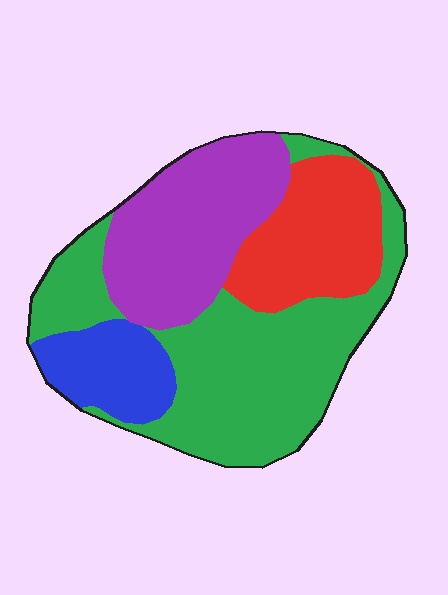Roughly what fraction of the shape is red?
Red takes up about one fifth (1/5) of the shape.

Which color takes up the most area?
Green, at roughly 45%.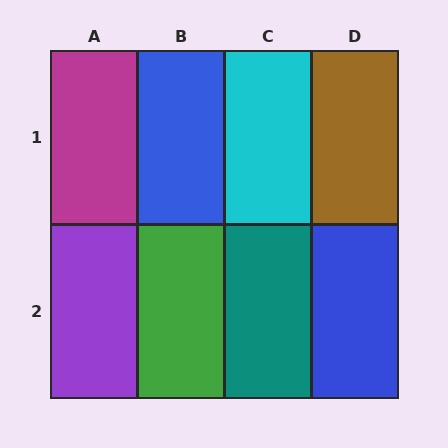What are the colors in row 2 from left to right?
Purple, green, teal, blue.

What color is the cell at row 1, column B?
Blue.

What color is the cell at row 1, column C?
Cyan.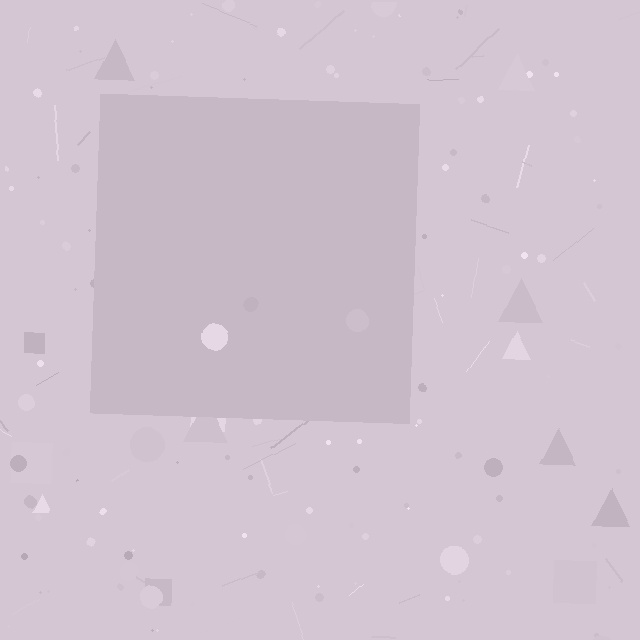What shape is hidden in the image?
A square is hidden in the image.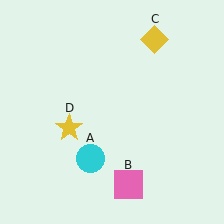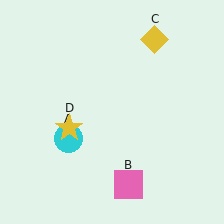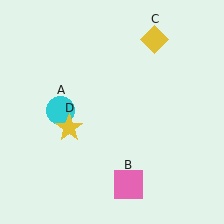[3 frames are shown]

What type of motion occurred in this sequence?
The cyan circle (object A) rotated clockwise around the center of the scene.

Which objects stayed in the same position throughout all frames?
Pink square (object B) and yellow diamond (object C) and yellow star (object D) remained stationary.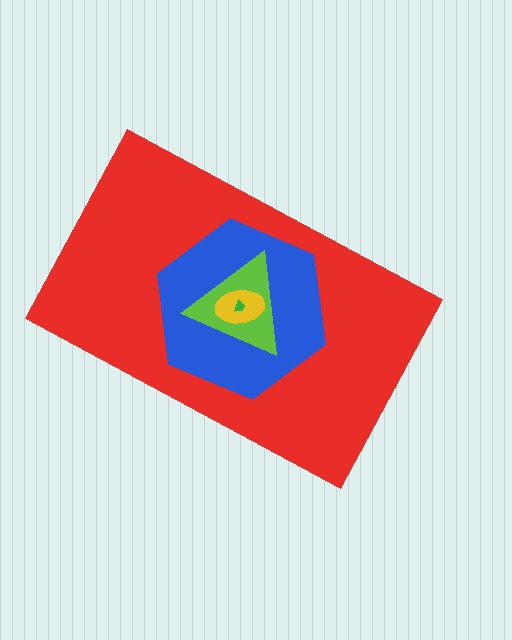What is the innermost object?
The green trapezoid.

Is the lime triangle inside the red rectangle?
Yes.